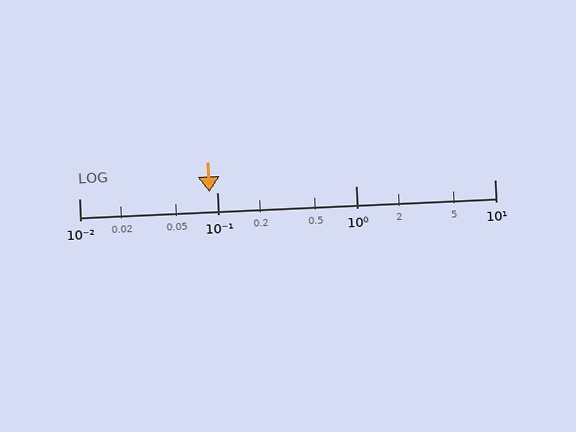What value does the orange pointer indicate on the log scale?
The pointer indicates approximately 0.087.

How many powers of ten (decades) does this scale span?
The scale spans 3 decades, from 0.01 to 10.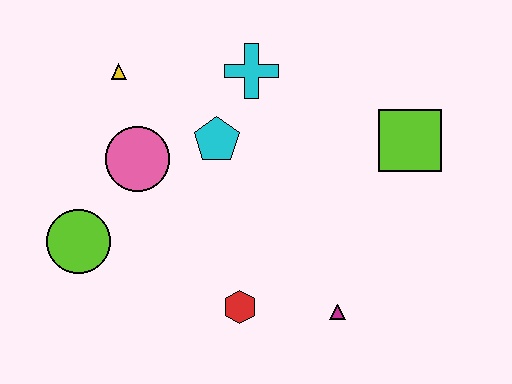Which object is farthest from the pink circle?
The lime square is farthest from the pink circle.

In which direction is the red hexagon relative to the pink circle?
The red hexagon is below the pink circle.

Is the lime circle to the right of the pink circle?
No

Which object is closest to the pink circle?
The cyan pentagon is closest to the pink circle.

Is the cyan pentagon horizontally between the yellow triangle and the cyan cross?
Yes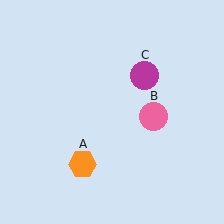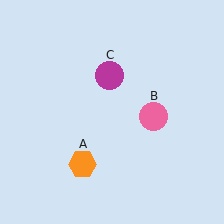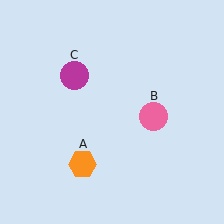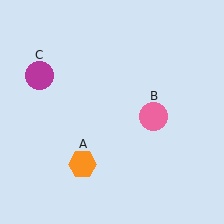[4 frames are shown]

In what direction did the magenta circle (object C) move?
The magenta circle (object C) moved left.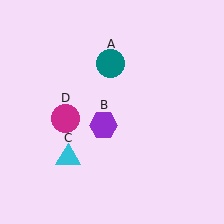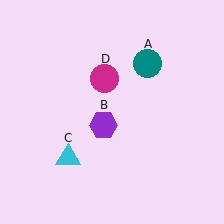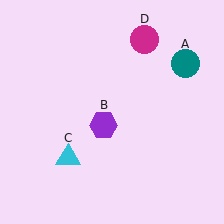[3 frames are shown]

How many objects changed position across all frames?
2 objects changed position: teal circle (object A), magenta circle (object D).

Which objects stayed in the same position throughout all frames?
Purple hexagon (object B) and cyan triangle (object C) remained stationary.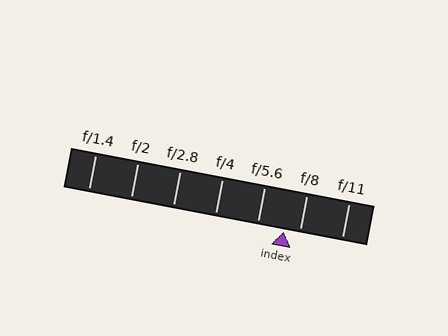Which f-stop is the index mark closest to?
The index mark is closest to f/8.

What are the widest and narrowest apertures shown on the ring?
The widest aperture shown is f/1.4 and the narrowest is f/11.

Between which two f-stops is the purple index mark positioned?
The index mark is between f/5.6 and f/8.